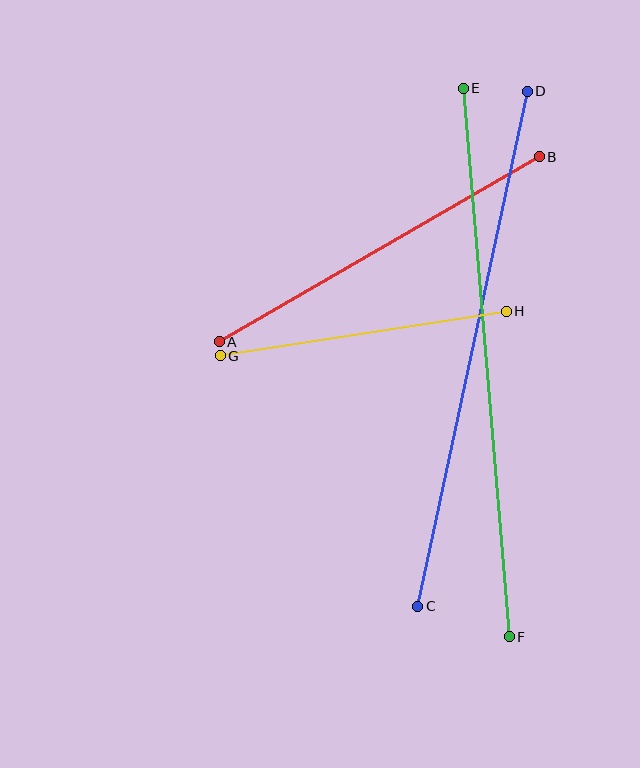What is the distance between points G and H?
The distance is approximately 289 pixels.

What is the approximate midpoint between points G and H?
The midpoint is at approximately (363, 334) pixels.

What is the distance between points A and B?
The distance is approximately 370 pixels.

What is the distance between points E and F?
The distance is approximately 550 pixels.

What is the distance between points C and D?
The distance is approximately 527 pixels.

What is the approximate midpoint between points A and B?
The midpoint is at approximately (379, 249) pixels.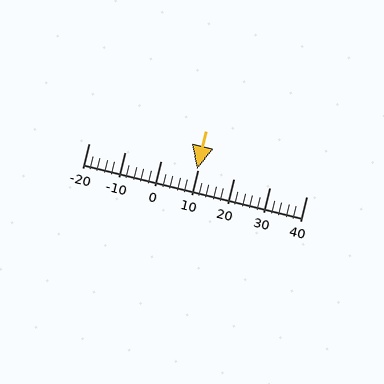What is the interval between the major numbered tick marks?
The major tick marks are spaced 10 units apart.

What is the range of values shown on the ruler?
The ruler shows values from -20 to 40.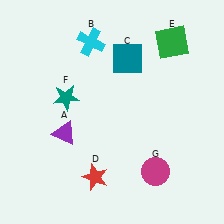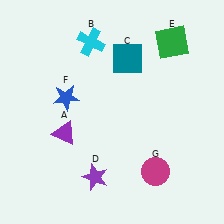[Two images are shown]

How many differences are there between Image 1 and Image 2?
There are 2 differences between the two images.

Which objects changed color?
D changed from red to purple. F changed from teal to blue.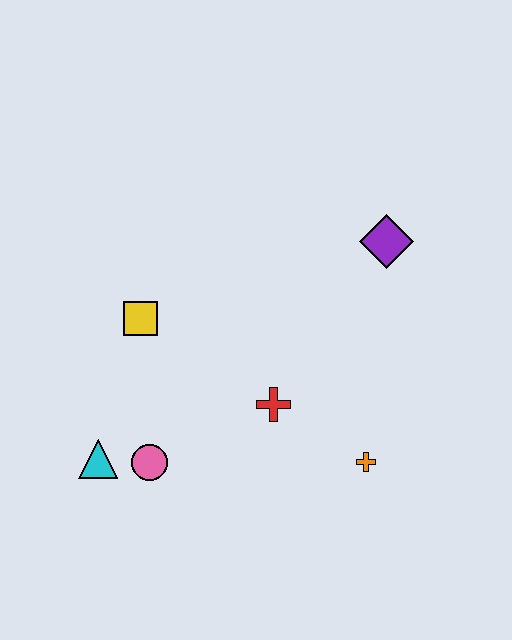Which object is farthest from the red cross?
The purple diamond is farthest from the red cross.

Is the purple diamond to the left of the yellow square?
No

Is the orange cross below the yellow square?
Yes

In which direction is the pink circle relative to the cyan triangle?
The pink circle is to the right of the cyan triangle.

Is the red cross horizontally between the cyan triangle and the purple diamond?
Yes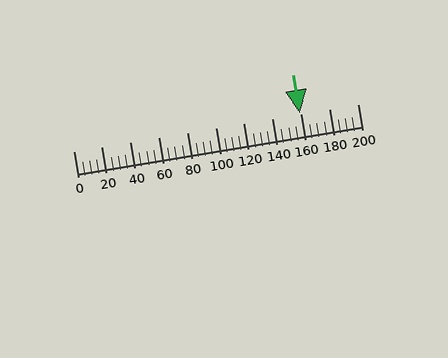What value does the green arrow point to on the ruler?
The green arrow points to approximately 159.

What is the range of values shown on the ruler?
The ruler shows values from 0 to 200.